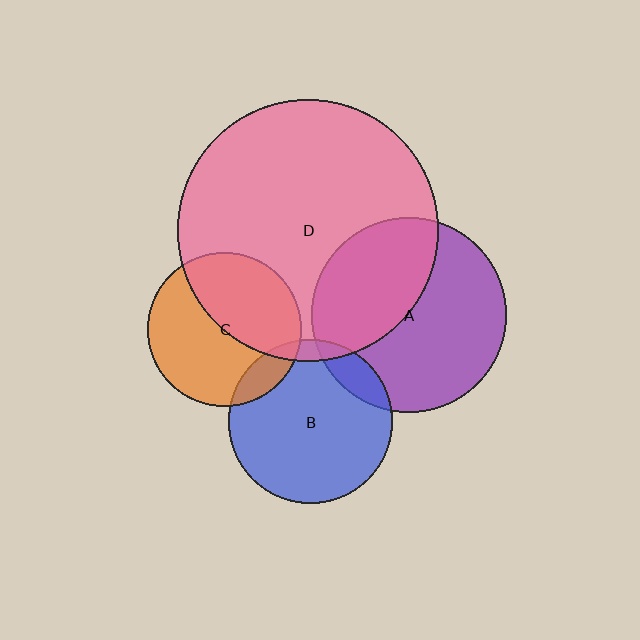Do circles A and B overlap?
Yes.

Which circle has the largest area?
Circle D (pink).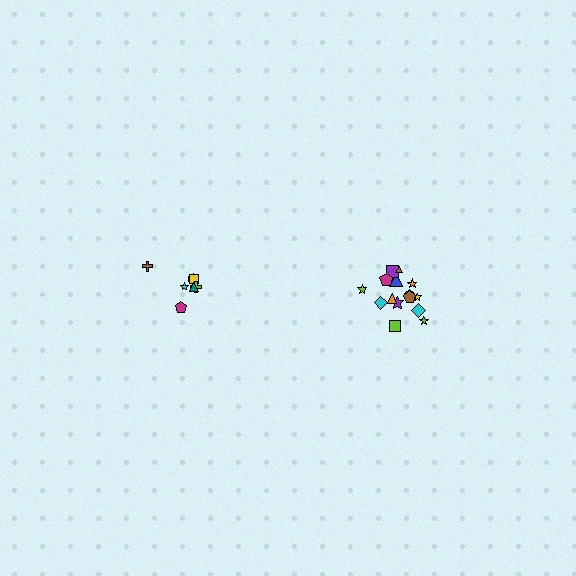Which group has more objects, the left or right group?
The right group.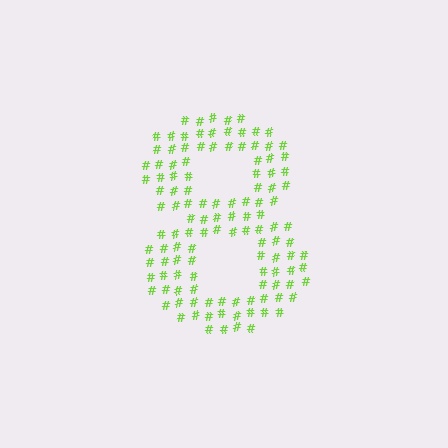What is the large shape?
The large shape is the digit 8.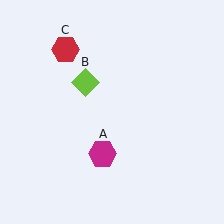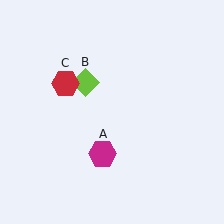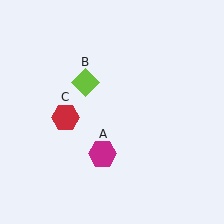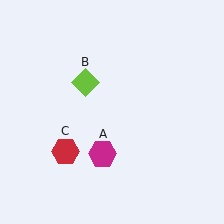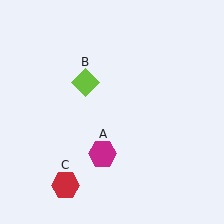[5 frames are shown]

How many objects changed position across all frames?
1 object changed position: red hexagon (object C).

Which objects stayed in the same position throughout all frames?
Magenta hexagon (object A) and lime diamond (object B) remained stationary.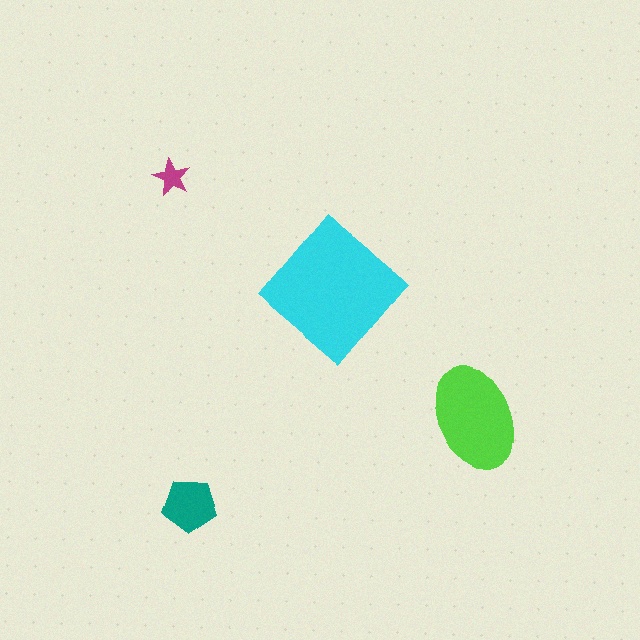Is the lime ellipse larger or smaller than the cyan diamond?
Smaller.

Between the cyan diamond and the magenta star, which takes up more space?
The cyan diamond.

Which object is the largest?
The cyan diamond.